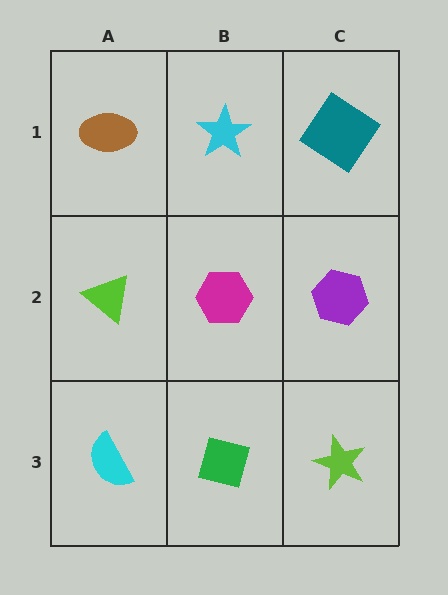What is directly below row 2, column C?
A lime star.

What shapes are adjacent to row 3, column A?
A lime triangle (row 2, column A), a green square (row 3, column B).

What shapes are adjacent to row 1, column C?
A purple hexagon (row 2, column C), a cyan star (row 1, column B).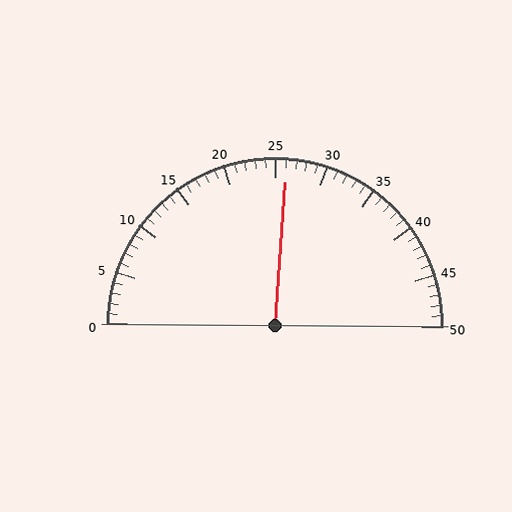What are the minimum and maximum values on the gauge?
The gauge ranges from 0 to 50.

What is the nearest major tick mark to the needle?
The nearest major tick mark is 25.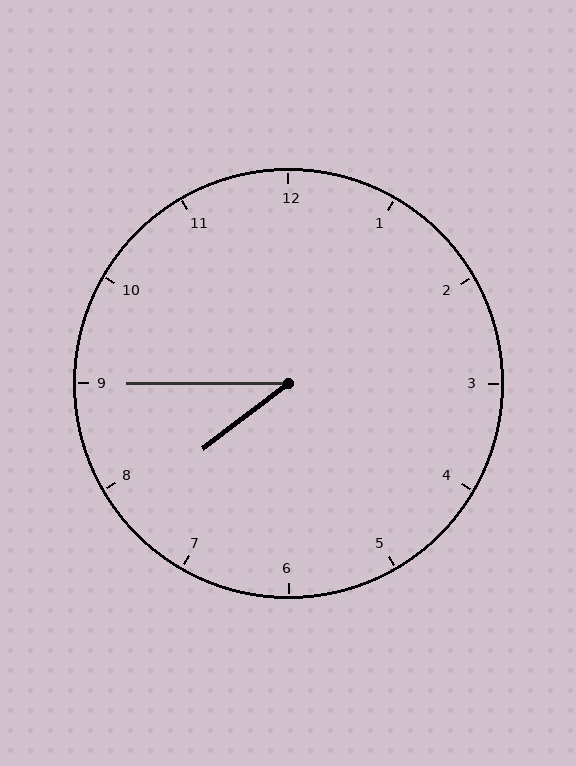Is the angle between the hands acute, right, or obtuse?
It is acute.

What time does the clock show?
7:45.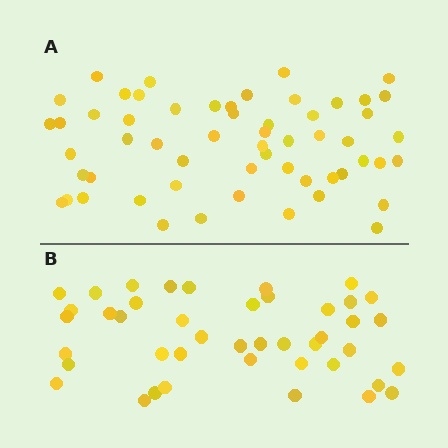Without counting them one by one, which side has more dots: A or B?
Region A (the top region) has more dots.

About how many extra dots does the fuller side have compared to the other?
Region A has approximately 15 more dots than region B.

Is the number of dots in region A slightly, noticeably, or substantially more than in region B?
Region A has noticeably more, but not dramatically so. The ratio is roughly 1.3 to 1.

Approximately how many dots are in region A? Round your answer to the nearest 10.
About 60 dots. (The exact count is 57, which rounds to 60.)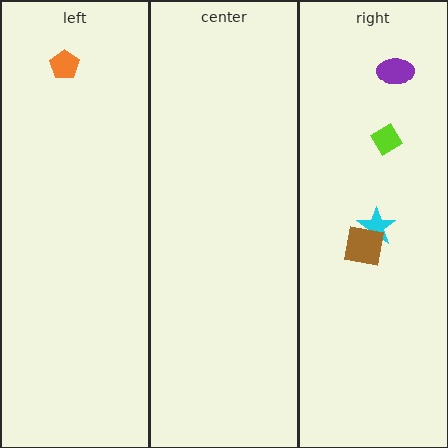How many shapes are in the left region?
1.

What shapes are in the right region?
The purple ellipse, the cyan star, the lime diamond, the brown square.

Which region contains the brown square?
The right region.